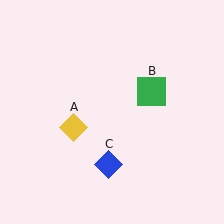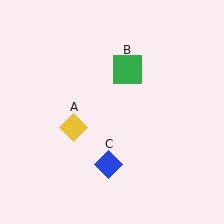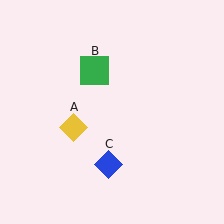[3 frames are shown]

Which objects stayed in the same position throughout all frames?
Yellow diamond (object A) and blue diamond (object C) remained stationary.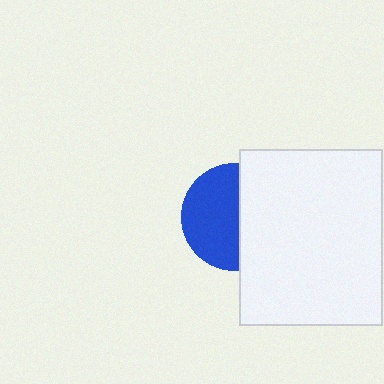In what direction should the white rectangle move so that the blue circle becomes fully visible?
The white rectangle should move right. That is the shortest direction to clear the overlap and leave the blue circle fully visible.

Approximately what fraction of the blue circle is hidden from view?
Roughly 45% of the blue circle is hidden behind the white rectangle.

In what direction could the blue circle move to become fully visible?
The blue circle could move left. That would shift it out from behind the white rectangle entirely.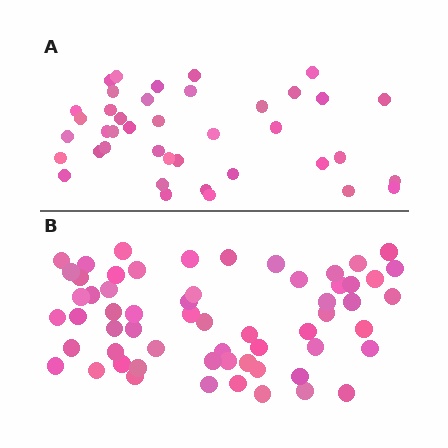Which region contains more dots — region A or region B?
Region B (the bottom region) has more dots.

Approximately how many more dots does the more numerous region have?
Region B has approximately 20 more dots than region A.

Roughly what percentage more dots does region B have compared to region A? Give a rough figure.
About 50% more.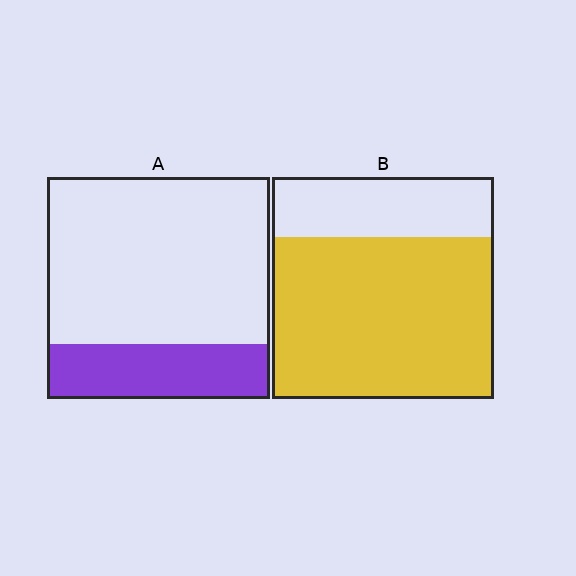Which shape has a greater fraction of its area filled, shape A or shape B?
Shape B.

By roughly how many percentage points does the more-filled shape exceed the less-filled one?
By roughly 50 percentage points (B over A).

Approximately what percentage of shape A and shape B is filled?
A is approximately 25% and B is approximately 75%.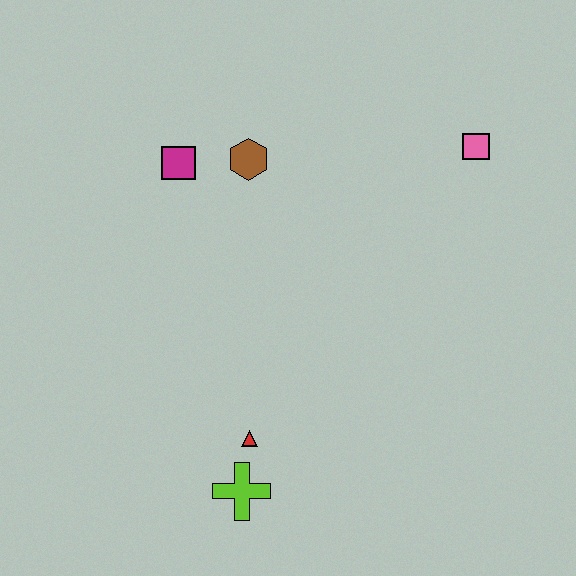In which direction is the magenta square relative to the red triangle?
The magenta square is above the red triangle.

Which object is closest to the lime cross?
The red triangle is closest to the lime cross.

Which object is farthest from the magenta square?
The lime cross is farthest from the magenta square.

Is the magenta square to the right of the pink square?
No